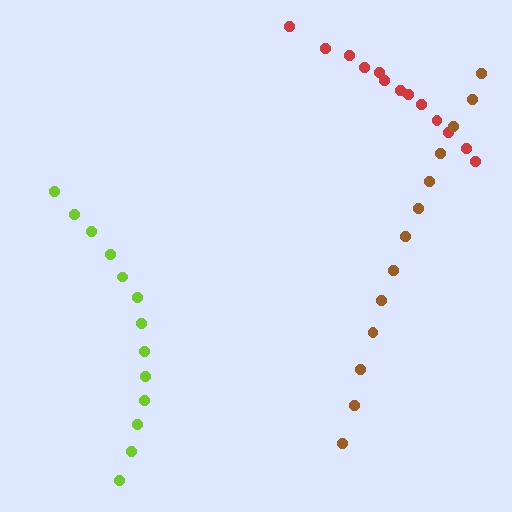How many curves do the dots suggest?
There are 3 distinct paths.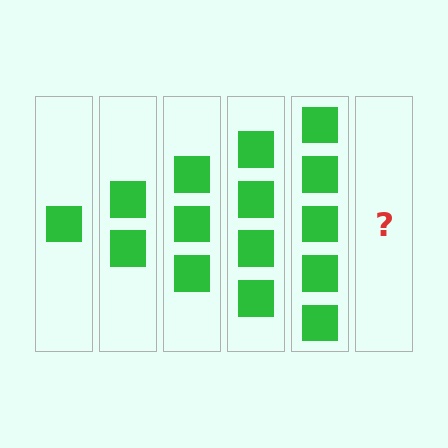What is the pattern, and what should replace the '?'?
The pattern is that each step adds one more square. The '?' should be 6 squares.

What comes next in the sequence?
The next element should be 6 squares.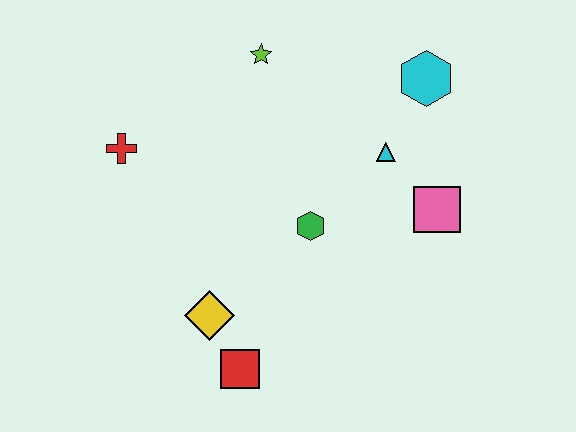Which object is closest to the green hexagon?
The cyan triangle is closest to the green hexagon.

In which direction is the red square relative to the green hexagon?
The red square is below the green hexagon.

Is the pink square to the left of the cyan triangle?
No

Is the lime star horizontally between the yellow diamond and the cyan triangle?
Yes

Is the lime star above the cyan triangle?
Yes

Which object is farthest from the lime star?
The red square is farthest from the lime star.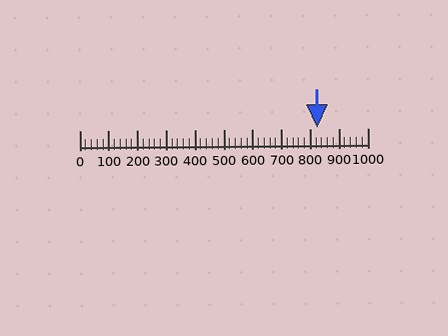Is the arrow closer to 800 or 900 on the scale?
The arrow is closer to 800.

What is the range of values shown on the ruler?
The ruler shows values from 0 to 1000.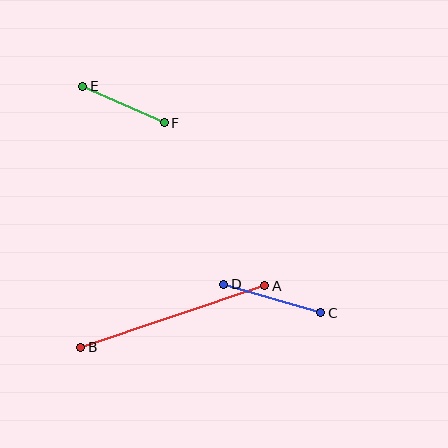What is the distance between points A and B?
The distance is approximately 194 pixels.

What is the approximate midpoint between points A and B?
The midpoint is at approximately (173, 317) pixels.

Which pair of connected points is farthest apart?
Points A and B are farthest apart.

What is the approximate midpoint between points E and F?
The midpoint is at approximately (123, 104) pixels.